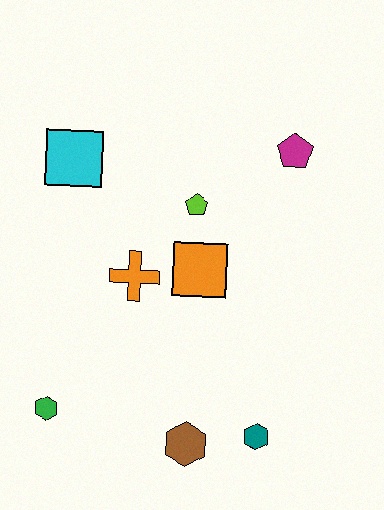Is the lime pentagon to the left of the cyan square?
No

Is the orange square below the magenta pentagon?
Yes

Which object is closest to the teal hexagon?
The brown hexagon is closest to the teal hexagon.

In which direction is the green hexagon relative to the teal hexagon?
The green hexagon is to the left of the teal hexagon.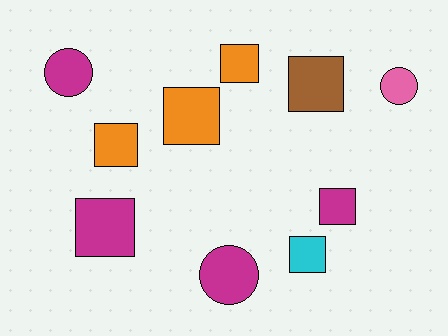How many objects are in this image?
There are 10 objects.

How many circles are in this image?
There are 3 circles.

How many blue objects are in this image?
There are no blue objects.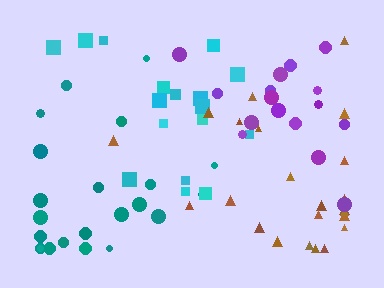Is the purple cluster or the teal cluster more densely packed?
Purple.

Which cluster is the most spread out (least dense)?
Cyan.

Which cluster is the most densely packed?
Purple.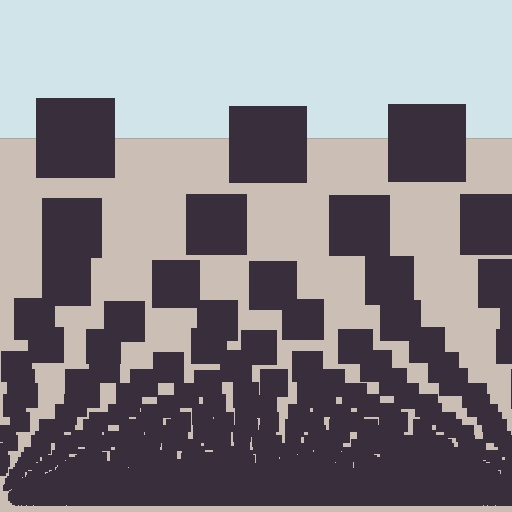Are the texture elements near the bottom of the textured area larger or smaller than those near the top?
Smaller. The gradient is inverted — elements near the bottom are smaller and denser.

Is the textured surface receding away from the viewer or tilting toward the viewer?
The surface appears to tilt toward the viewer. Texture elements get larger and sparser toward the top.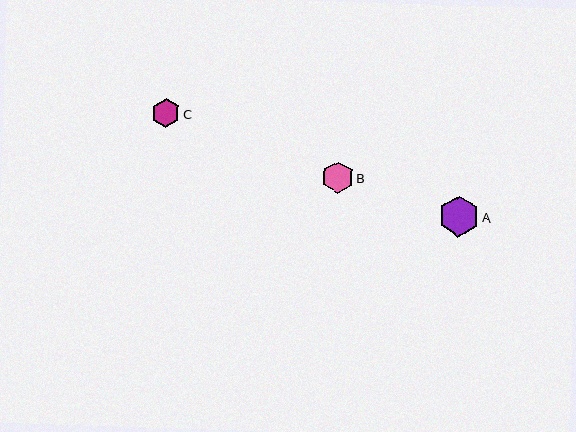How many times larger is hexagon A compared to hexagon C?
Hexagon A is approximately 1.4 times the size of hexagon C.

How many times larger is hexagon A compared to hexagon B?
Hexagon A is approximately 1.3 times the size of hexagon B.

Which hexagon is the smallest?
Hexagon C is the smallest with a size of approximately 28 pixels.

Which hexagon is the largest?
Hexagon A is the largest with a size of approximately 40 pixels.